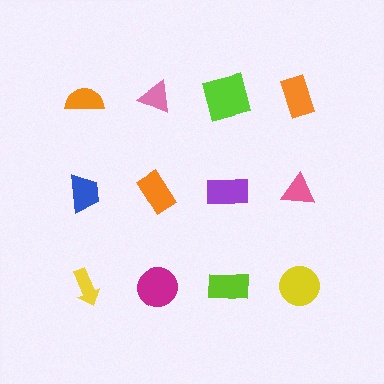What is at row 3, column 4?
A yellow circle.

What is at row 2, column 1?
A blue trapezoid.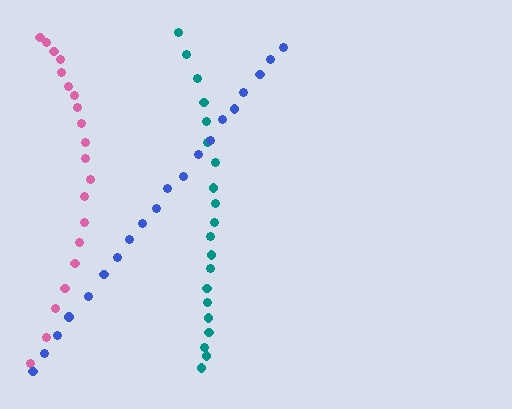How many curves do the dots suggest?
There are 3 distinct paths.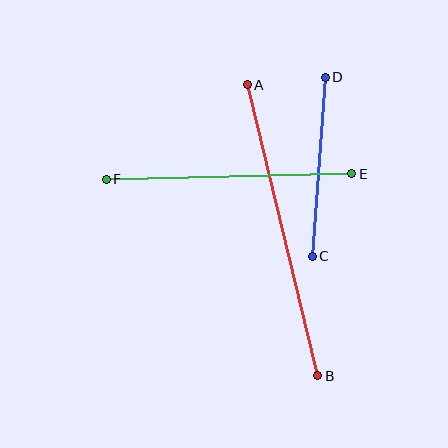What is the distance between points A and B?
The distance is approximately 300 pixels.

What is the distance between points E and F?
The distance is approximately 246 pixels.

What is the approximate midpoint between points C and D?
The midpoint is at approximately (319, 167) pixels.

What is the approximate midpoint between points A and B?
The midpoint is at approximately (282, 230) pixels.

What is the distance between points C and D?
The distance is approximately 179 pixels.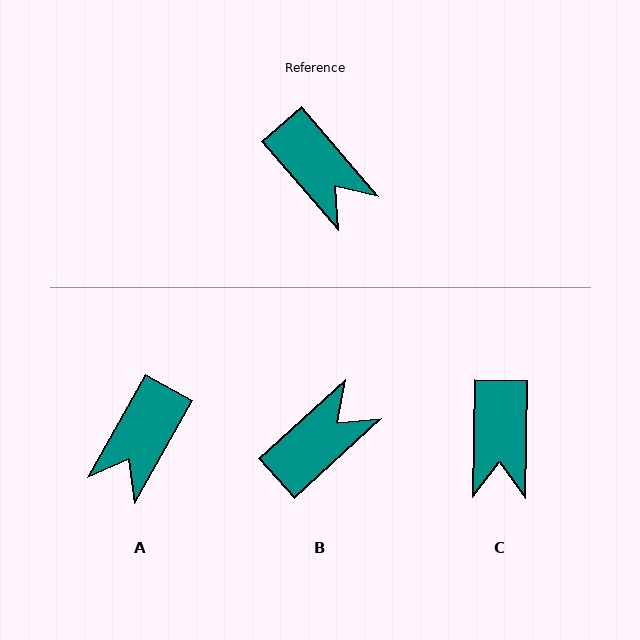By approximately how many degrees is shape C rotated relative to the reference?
Approximately 42 degrees clockwise.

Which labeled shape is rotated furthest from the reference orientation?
B, about 91 degrees away.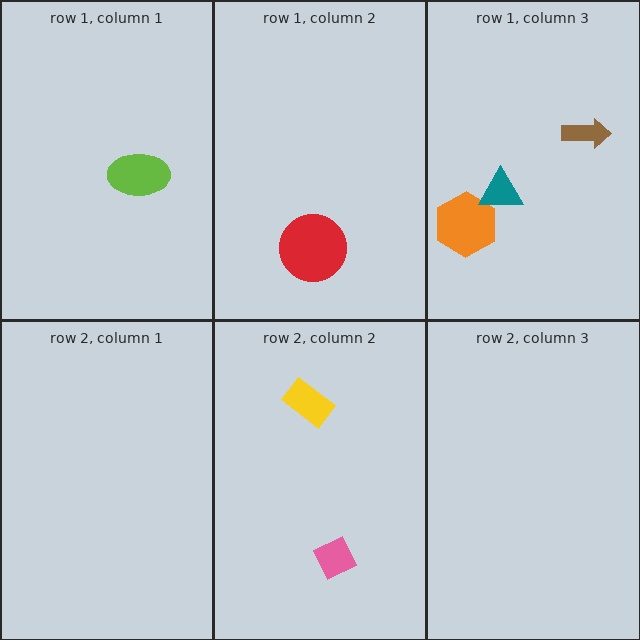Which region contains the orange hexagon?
The row 1, column 3 region.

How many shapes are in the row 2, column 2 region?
2.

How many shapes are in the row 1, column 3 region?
3.